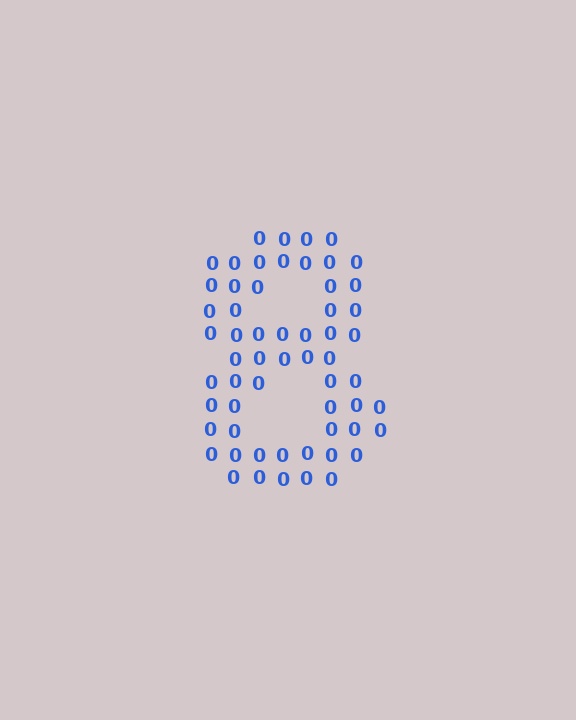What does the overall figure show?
The overall figure shows the digit 8.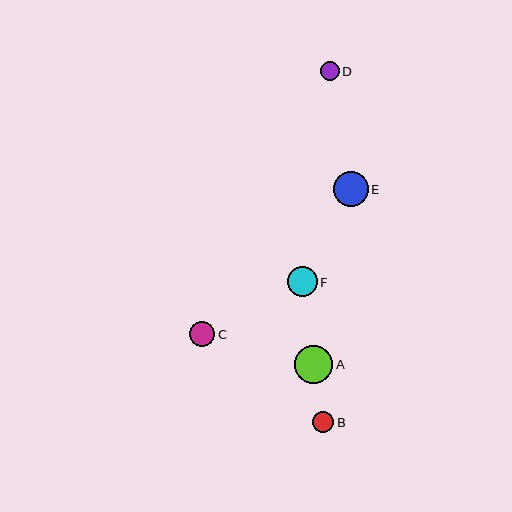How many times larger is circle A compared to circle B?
Circle A is approximately 1.8 times the size of circle B.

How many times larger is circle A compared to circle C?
Circle A is approximately 1.5 times the size of circle C.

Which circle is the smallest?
Circle D is the smallest with a size of approximately 19 pixels.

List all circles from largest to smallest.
From largest to smallest: A, E, F, C, B, D.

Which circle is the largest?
Circle A is the largest with a size of approximately 38 pixels.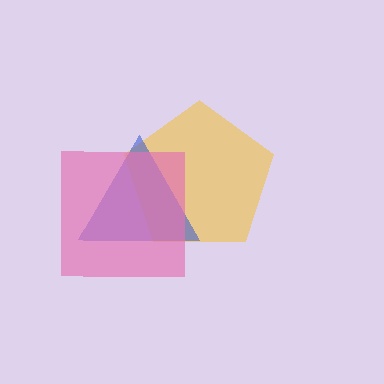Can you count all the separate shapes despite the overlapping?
Yes, there are 3 separate shapes.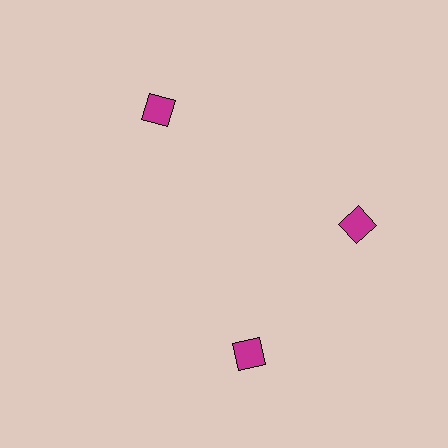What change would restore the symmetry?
The symmetry would be restored by rotating it back into even spacing with its neighbors so that all 3 diamonds sit at equal angles and equal distance from the center.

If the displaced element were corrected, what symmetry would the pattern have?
It would have 3-fold rotational symmetry — the pattern would map onto itself every 120 degrees.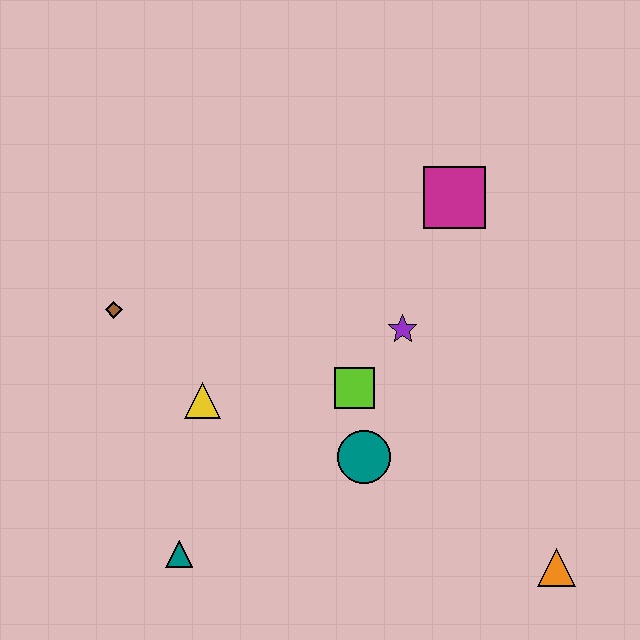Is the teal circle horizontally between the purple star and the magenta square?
No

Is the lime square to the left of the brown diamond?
No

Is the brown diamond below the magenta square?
Yes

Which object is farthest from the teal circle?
The brown diamond is farthest from the teal circle.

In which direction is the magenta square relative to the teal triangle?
The magenta square is above the teal triangle.